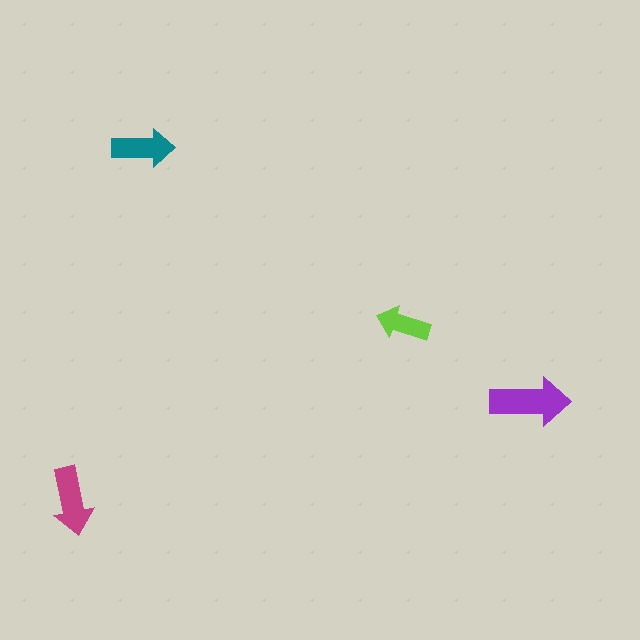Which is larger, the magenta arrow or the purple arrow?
The purple one.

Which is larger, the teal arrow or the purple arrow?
The purple one.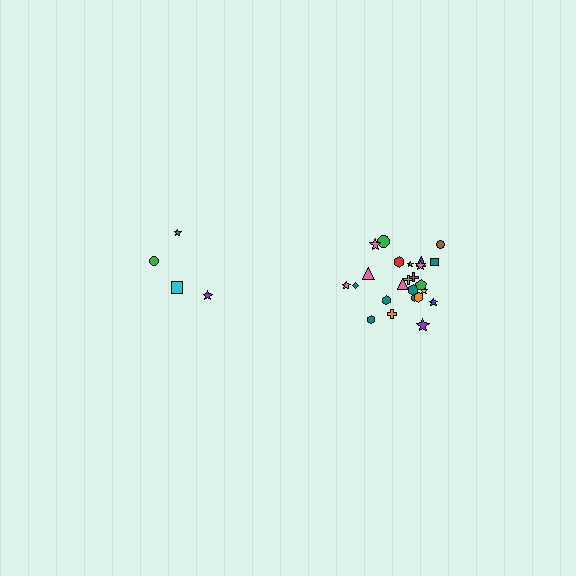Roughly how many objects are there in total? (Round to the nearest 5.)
Roughly 30 objects in total.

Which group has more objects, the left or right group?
The right group.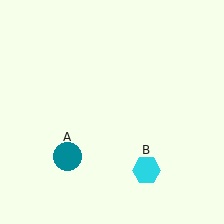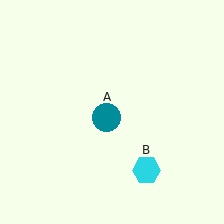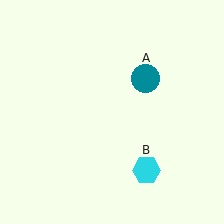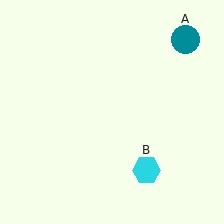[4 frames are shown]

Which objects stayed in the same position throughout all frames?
Cyan hexagon (object B) remained stationary.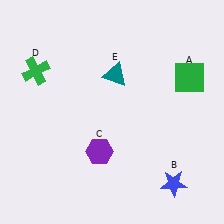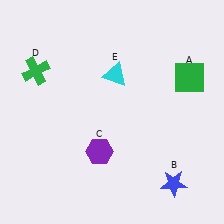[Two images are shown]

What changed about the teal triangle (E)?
In Image 1, E is teal. In Image 2, it changed to cyan.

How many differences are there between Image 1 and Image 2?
There is 1 difference between the two images.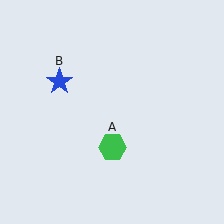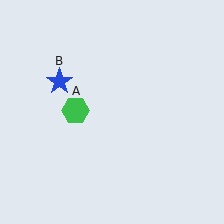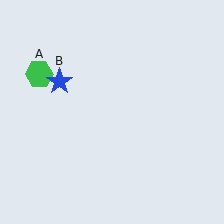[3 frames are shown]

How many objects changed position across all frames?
1 object changed position: green hexagon (object A).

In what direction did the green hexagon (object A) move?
The green hexagon (object A) moved up and to the left.